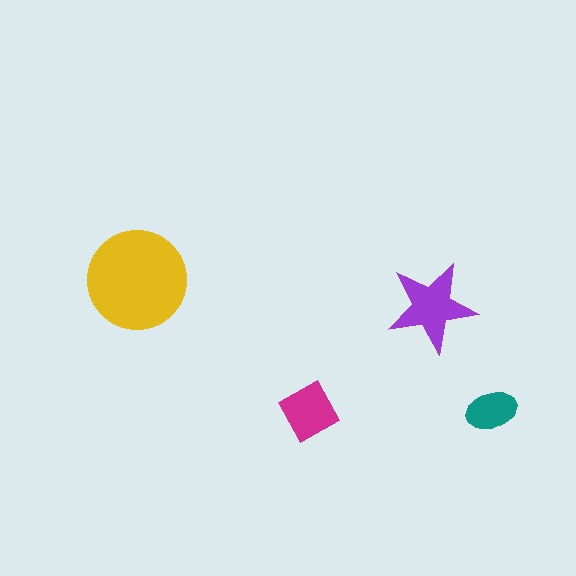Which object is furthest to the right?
The teal ellipse is rightmost.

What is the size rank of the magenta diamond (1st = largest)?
3rd.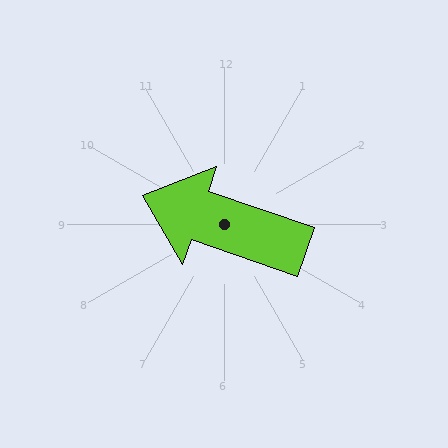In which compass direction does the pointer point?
West.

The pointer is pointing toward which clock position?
Roughly 10 o'clock.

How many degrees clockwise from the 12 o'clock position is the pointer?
Approximately 289 degrees.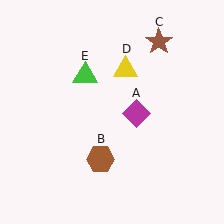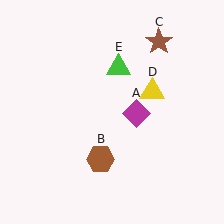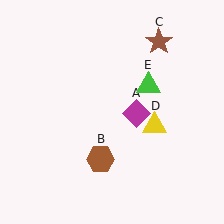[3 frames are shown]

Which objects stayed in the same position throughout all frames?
Magenta diamond (object A) and brown hexagon (object B) and brown star (object C) remained stationary.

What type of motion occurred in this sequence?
The yellow triangle (object D), green triangle (object E) rotated clockwise around the center of the scene.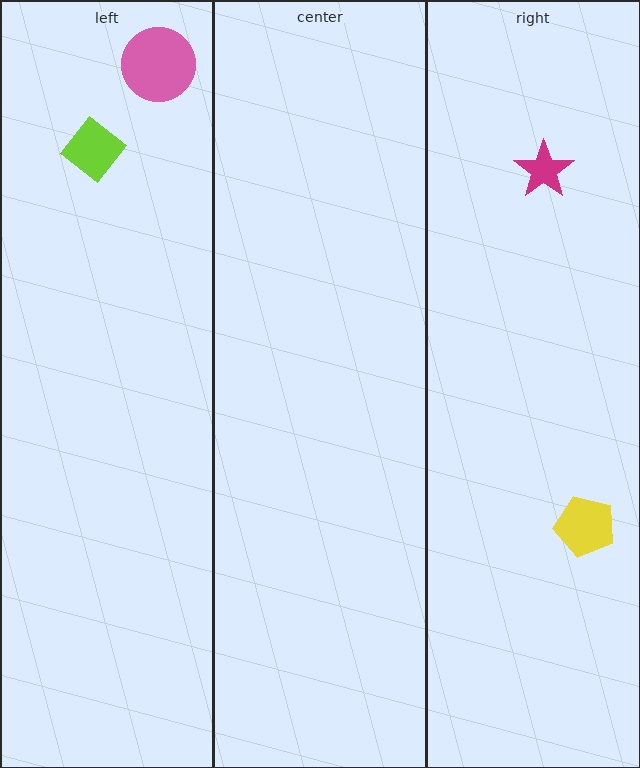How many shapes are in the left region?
2.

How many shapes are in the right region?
2.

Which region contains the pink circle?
The left region.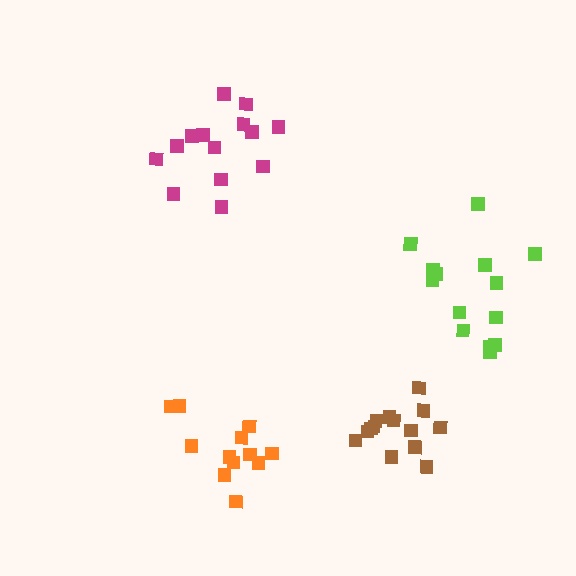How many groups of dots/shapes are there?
There are 4 groups.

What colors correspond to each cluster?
The clusters are colored: orange, lime, brown, magenta.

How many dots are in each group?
Group 1: 12 dots, Group 2: 14 dots, Group 3: 14 dots, Group 4: 14 dots (54 total).